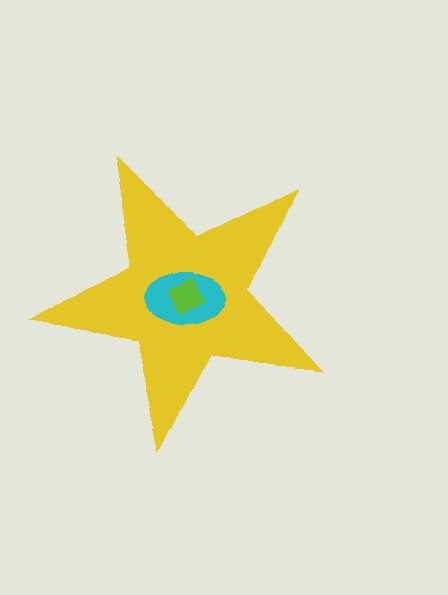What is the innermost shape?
The lime diamond.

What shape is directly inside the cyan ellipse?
The lime diamond.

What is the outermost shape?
The yellow star.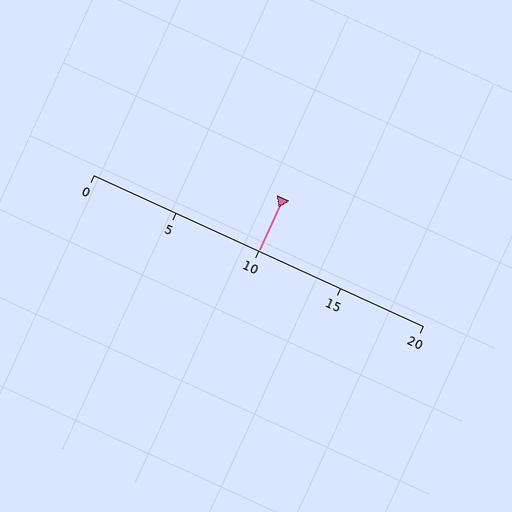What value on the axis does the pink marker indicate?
The marker indicates approximately 10.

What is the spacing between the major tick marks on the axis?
The major ticks are spaced 5 apart.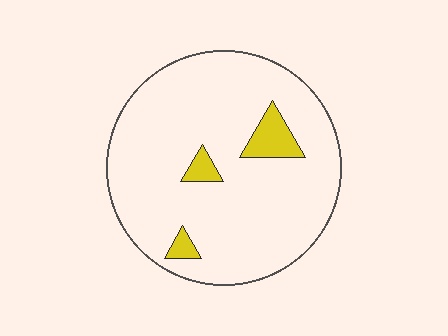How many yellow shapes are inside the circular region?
3.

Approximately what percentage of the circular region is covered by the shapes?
Approximately 10%.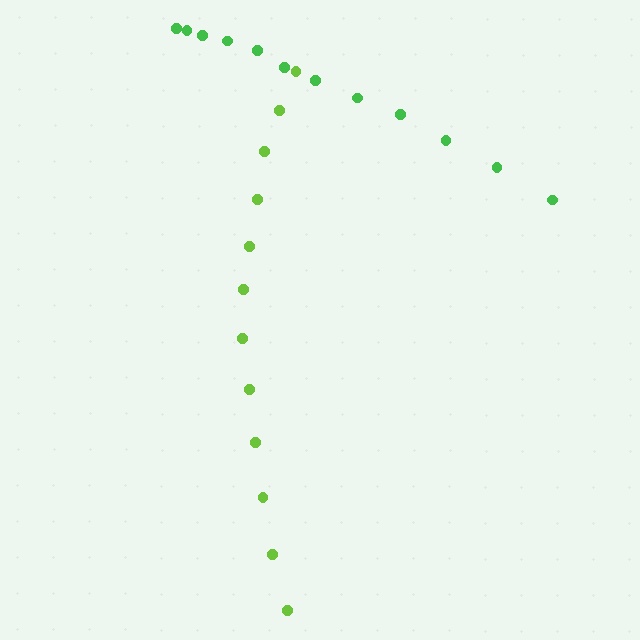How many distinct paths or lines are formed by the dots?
There are 2 distinct paths.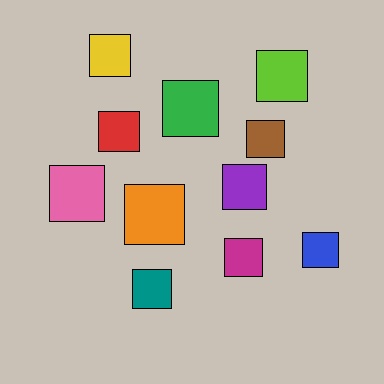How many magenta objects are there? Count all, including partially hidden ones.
There is 1 magenta object.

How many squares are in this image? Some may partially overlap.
There are 11 squares.